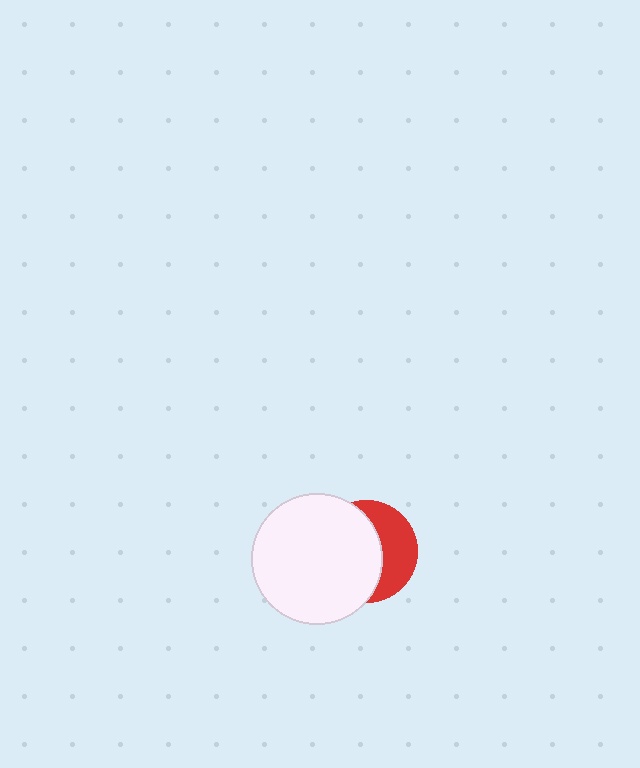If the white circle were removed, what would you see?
You would see the complete red circle.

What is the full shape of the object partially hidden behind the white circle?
The partially hidden object is a red circle.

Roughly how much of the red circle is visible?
A small part of it is visible (roughly 40%).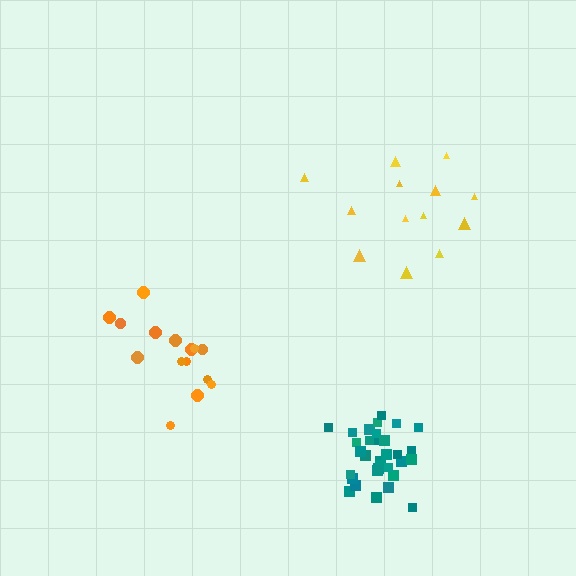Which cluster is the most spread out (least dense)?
Yellow.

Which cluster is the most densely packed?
Teal.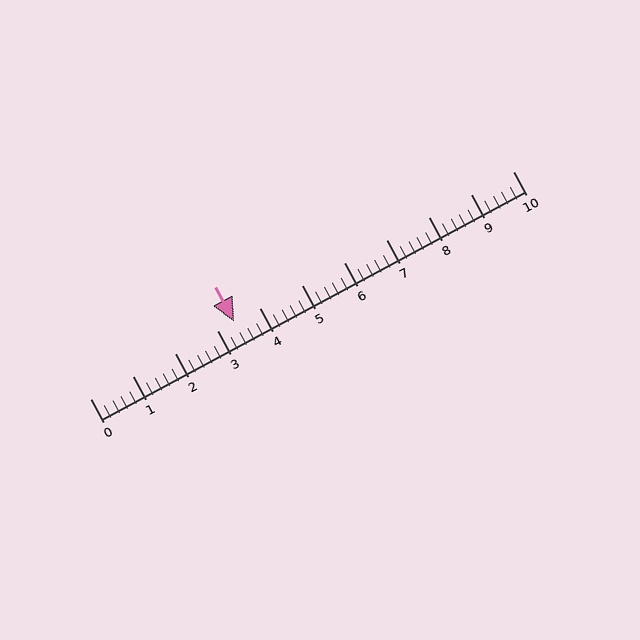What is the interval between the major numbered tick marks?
The major tick marks are spaced 1 units apart.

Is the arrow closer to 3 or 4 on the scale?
The arrow is closer to 3.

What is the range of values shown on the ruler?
The ruler shows values from 0 to 10.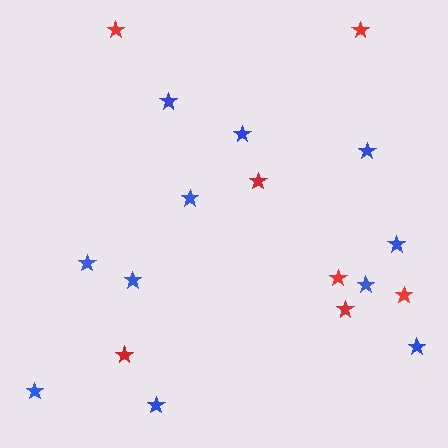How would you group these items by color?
There are 2 groups: one group of red stars (7) and one group of blue stars (11).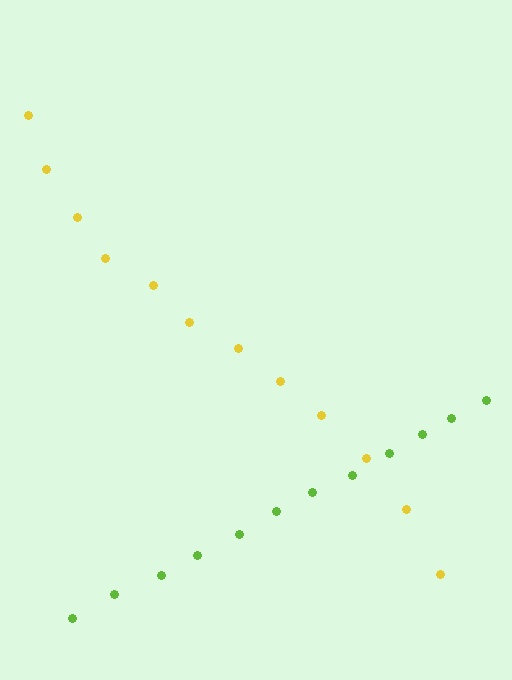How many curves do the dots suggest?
There are 2 distinct paths.